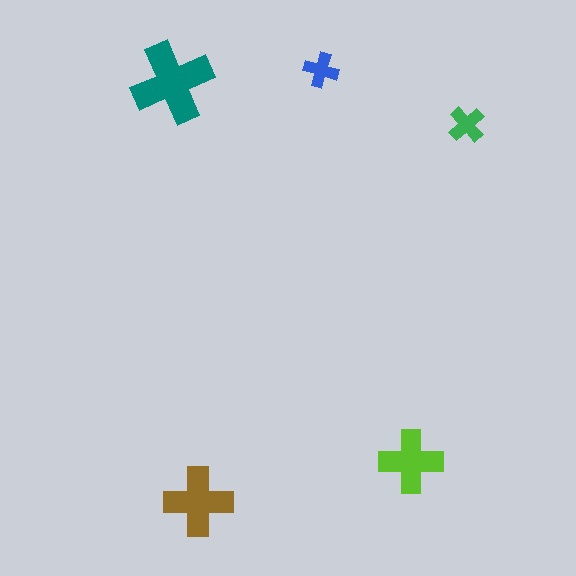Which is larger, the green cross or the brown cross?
The brown one.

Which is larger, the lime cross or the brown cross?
The brown one.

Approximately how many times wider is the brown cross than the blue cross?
About 2 times wider.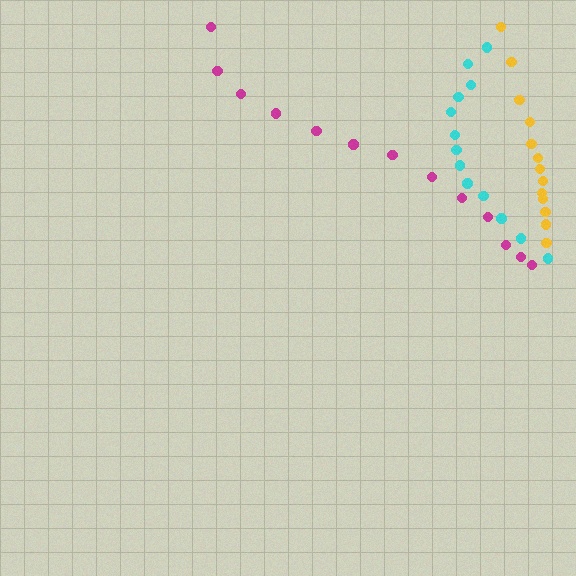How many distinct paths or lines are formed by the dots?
There are 3 distinct paths.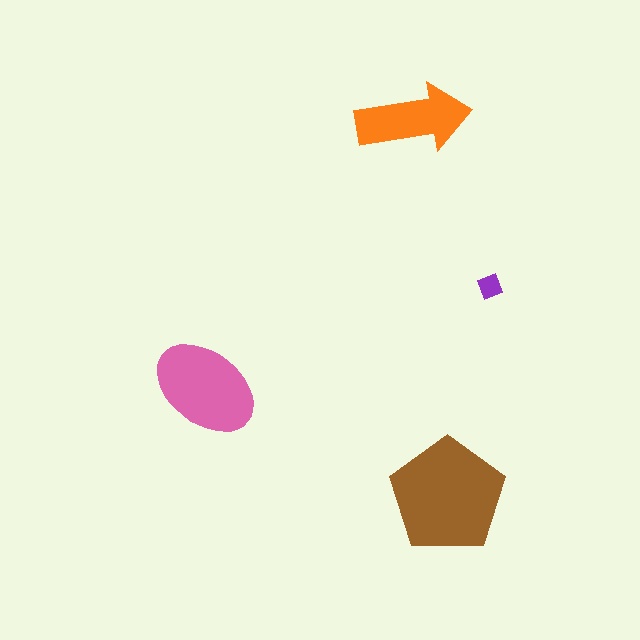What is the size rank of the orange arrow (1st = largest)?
3rd.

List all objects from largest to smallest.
The brown pentagon, the pink ellipse, the orange arrow, the purple diamond.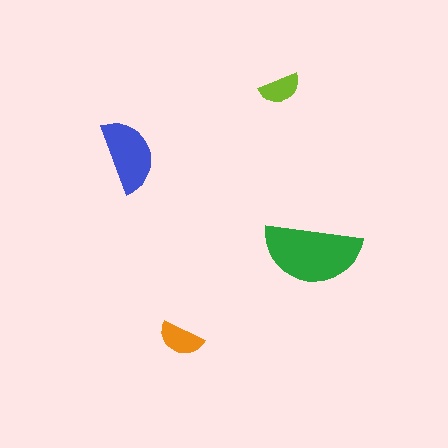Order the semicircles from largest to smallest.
the green one, the blue one, the orange one, the lime one.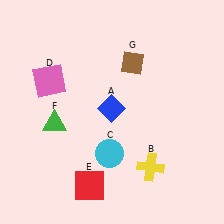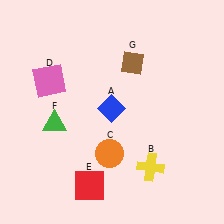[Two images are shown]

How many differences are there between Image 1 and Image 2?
There is 1 difference between the two images.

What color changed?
The circle (C) changed from cyan in Image 1 to orange in Image 2.